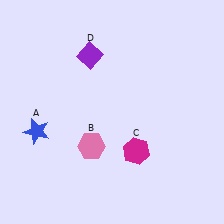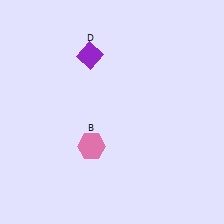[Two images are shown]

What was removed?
The blue star (A), the magenta hexagon (C) were removed in Image 2.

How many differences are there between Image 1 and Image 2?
There are 2 differences between the two images.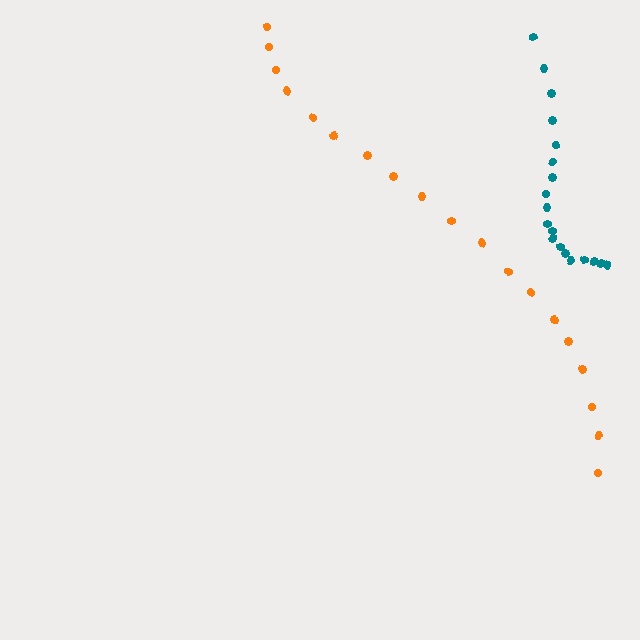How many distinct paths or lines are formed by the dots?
There are 2 distinct paths.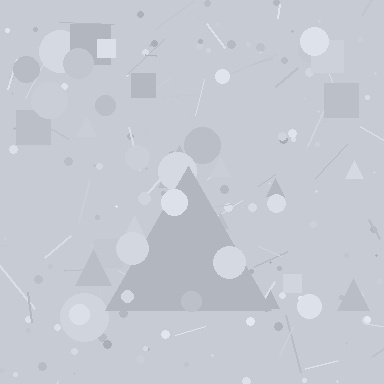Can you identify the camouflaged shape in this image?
The camouflaged shape is a triangle.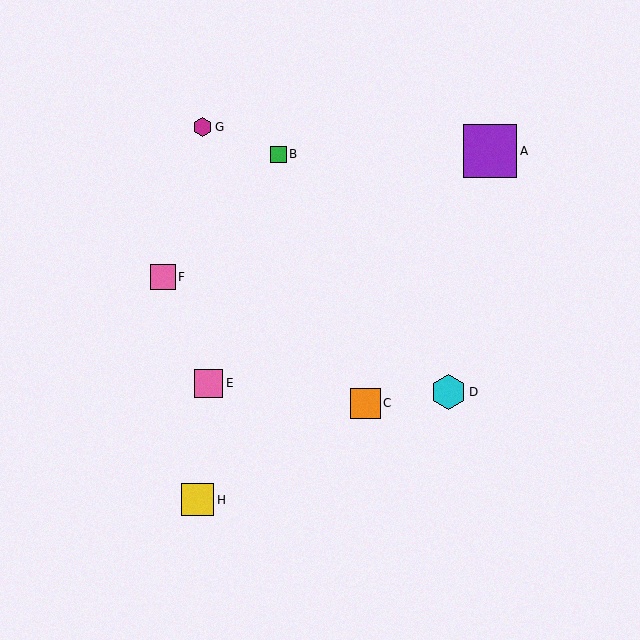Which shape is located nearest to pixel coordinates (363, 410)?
The orange square (labeled C) at (365, 403) is nearest to that location.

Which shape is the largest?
The purple square (labeled A) is the largest.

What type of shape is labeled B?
Shape B is a green square.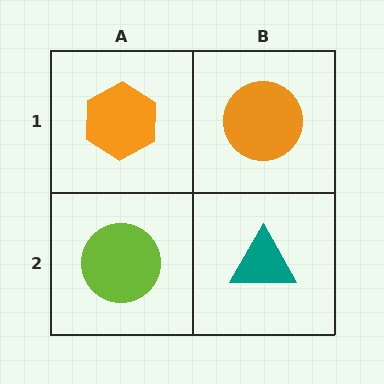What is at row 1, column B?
An orange circle.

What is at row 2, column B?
A teal triangle.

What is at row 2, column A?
A lime circle.